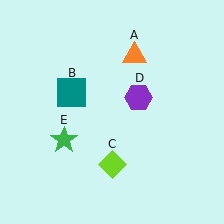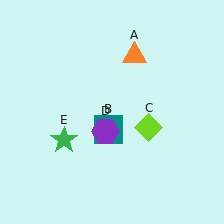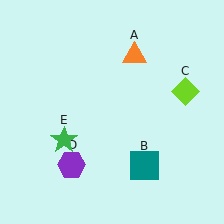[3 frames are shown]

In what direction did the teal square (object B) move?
The teal square (object B) moved down and to the right.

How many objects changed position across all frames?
3 objects changed position: teal square (object B), lime diamond (object C), purple hexagon (object D).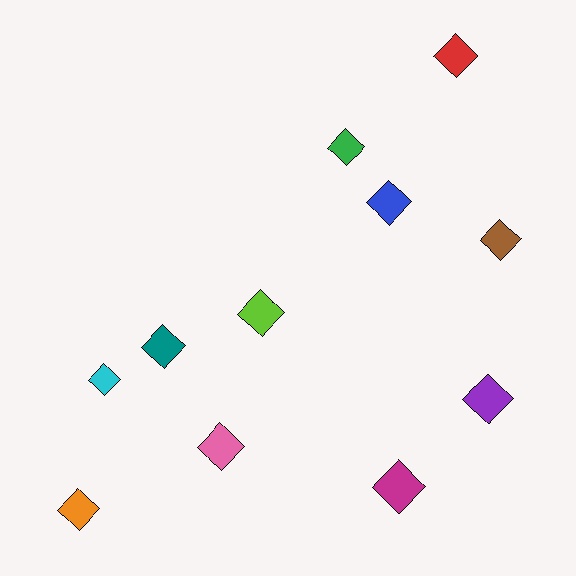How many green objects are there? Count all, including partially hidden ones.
There is 1 green object.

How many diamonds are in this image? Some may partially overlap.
There are 11 diamonds.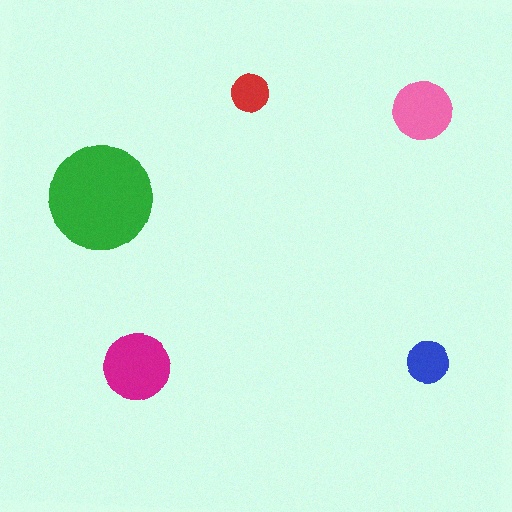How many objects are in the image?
There are 5 objects in the image.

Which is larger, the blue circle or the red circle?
The blue one.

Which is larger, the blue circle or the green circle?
The green one.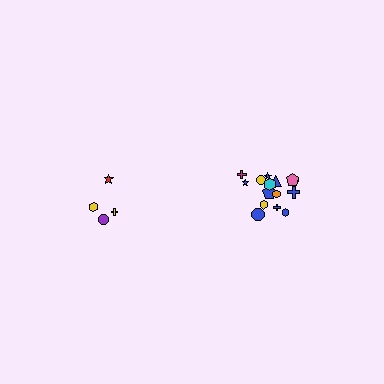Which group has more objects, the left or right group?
The right group.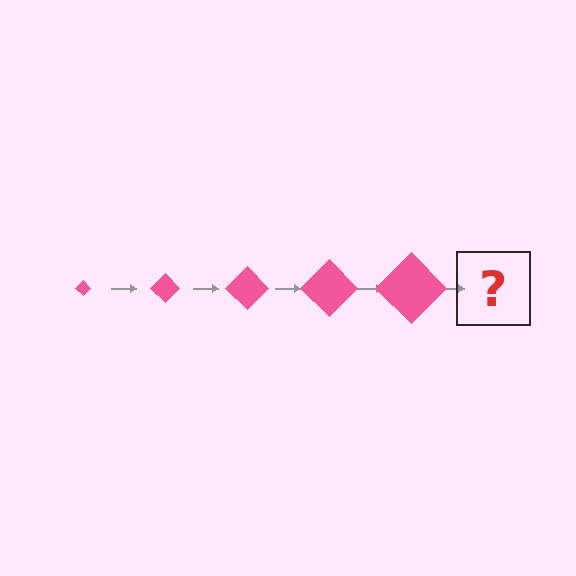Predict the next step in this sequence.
The next step is a pink diamond, larger than the previous one.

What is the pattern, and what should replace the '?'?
The pattern is that the diamond gets progressively larger each step. The '?' should be a pink diamond, larger than the previous one.